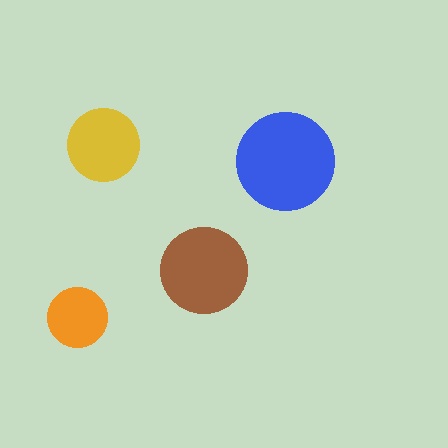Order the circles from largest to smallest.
the blue one, the brown one, the yellow one, the orange one.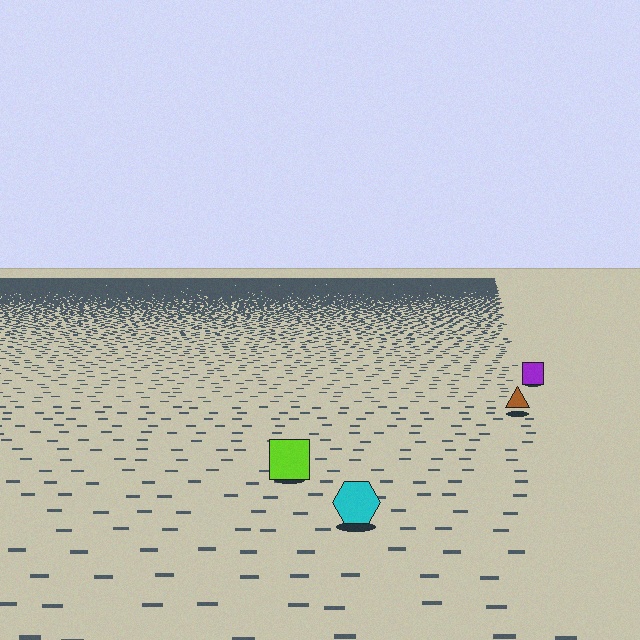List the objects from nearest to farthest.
From nearest to farthest: the cyan hexagon, the lime square, the brown triangle, the purple square.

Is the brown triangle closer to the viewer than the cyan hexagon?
No. The cyan hexagon is closer — you can tell from the texture gradient: the ground texture is coarser near it.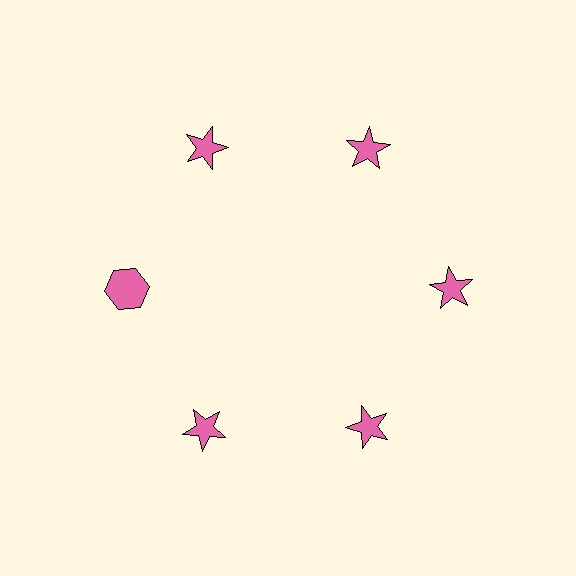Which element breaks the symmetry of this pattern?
The pink hexagon at roughly the 9 o'clock position breaks the symmetry. All other shapes are pink stars.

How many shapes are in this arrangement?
There are 6 shapes arranged in a ring pattern.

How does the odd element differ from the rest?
It has a different shape: hexagon instead of star.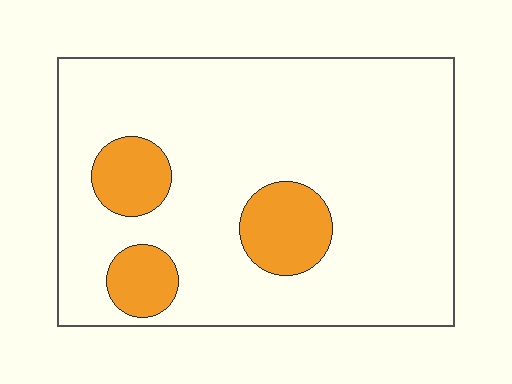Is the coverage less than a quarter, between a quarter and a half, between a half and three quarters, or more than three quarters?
Less than a quarter.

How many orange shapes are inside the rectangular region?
3.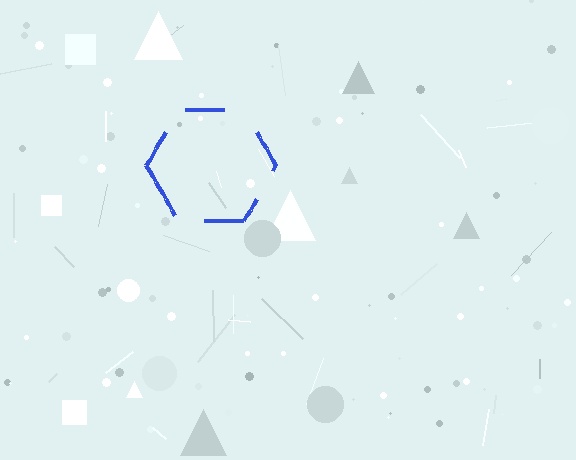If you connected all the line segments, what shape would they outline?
They would outline a hexagon.